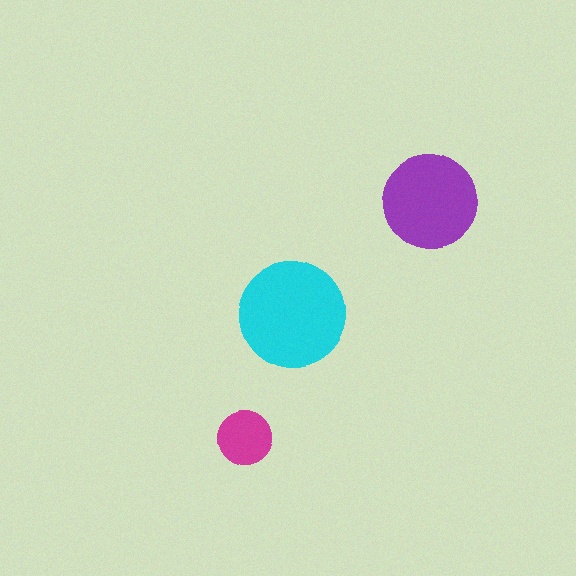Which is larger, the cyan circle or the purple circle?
The cyan one.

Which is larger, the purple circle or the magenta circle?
The purple one.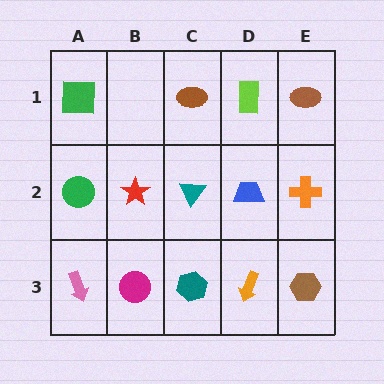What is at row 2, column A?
A green circle.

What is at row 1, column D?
A lime rectangle.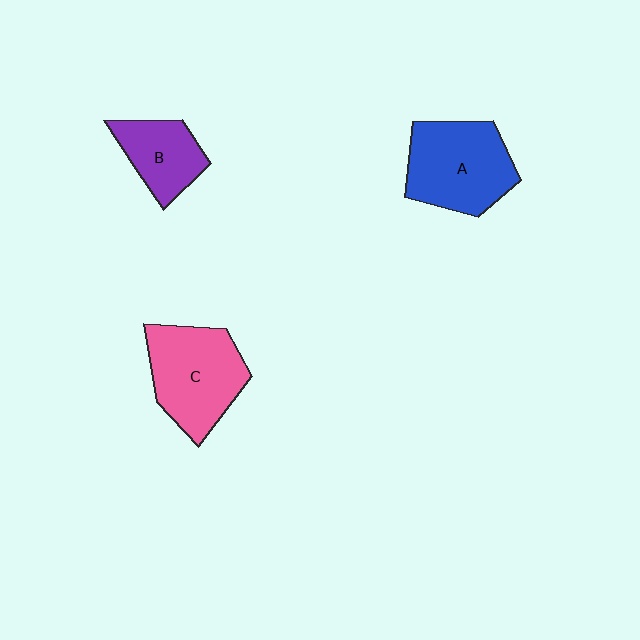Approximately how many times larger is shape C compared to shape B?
Approximately 1.6 times.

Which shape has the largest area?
Shape C (pink).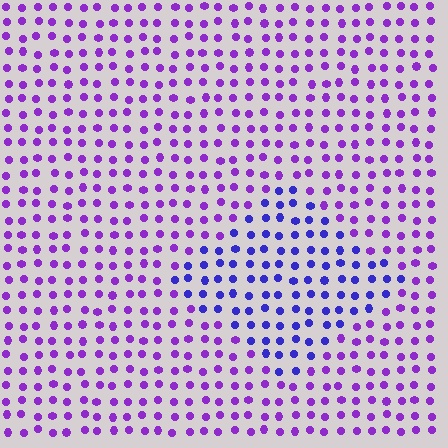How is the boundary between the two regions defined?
The boundary is defined purely by a slight shift in hue (about 34 degrees). Spacing, size, and orientation are identical on both sides.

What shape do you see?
I see a diamond.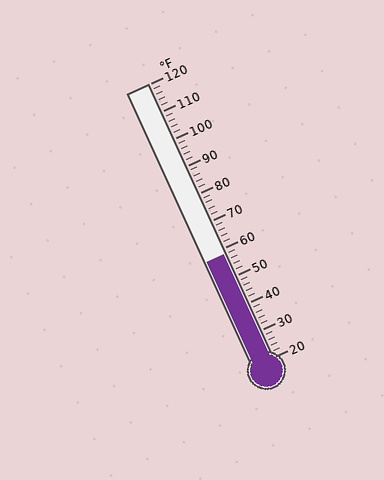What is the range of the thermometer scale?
The thermometer scale ranges from 20°F to 120°F.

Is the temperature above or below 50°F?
The temperature is above 50°F.